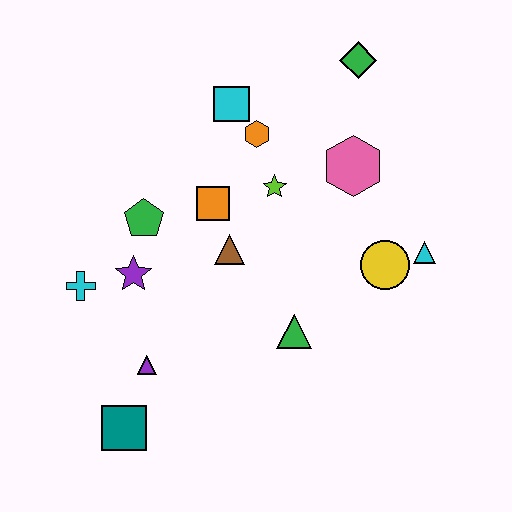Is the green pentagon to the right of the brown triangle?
No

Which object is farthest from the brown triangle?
The green diamond is farthest from the brown triangle.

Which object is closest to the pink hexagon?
The lime star is closest to the pink hexagon.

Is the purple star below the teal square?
No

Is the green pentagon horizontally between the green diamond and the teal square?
Yes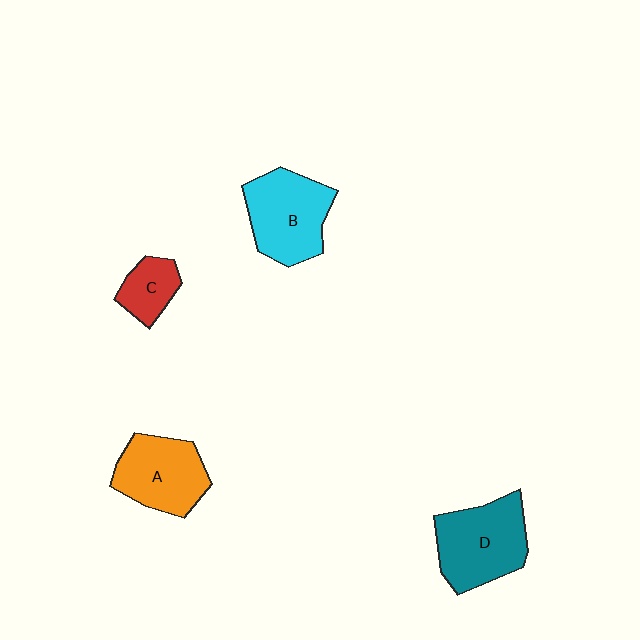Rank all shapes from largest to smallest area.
From largest to smallest: D (teal), B (cyan), A (orange), C (red).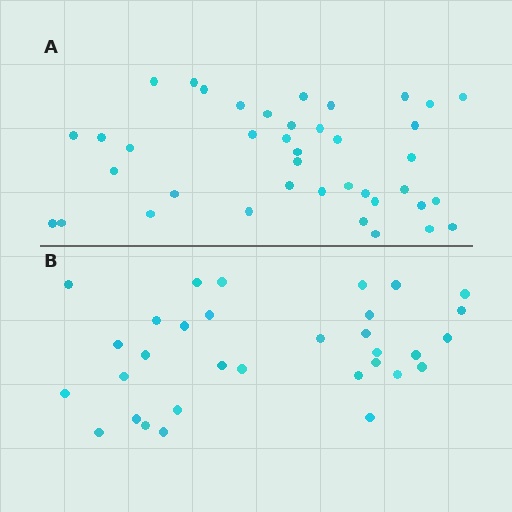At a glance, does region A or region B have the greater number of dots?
Region A (the top region) has more dots.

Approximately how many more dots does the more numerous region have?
Region A has roughly 8 or so more dots than region B.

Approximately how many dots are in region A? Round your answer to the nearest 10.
About 40 dots.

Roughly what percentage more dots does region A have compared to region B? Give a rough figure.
About 25% more.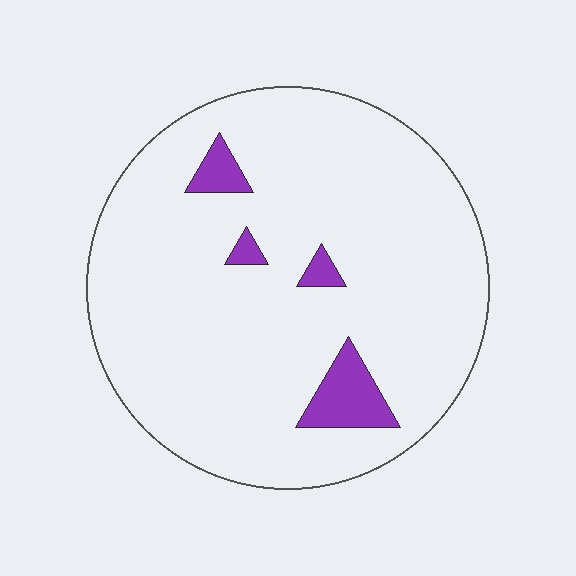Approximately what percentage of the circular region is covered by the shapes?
Approximately 5%.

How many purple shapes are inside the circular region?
4.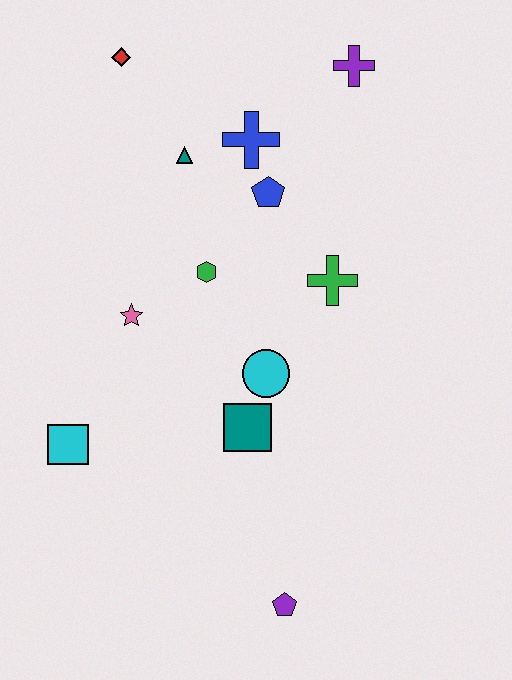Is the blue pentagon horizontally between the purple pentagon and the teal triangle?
Yes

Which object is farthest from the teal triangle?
The purple pentagon is farthest from the teal triangle.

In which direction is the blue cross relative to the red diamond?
The blue cross is to the right of the red diamond.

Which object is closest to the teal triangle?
The blue cross is closest to the teal triangle.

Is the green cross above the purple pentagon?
Yes